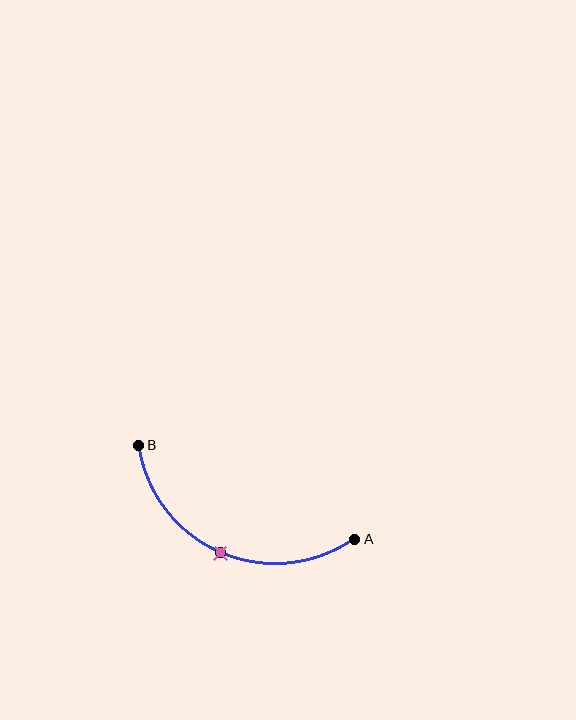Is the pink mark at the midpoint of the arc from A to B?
Yes. The pink mark lies on the arc at equal arc-length from both A and B — it is the arc midpoint.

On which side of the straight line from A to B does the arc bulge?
The arc bulges below the straight line connecting A and B.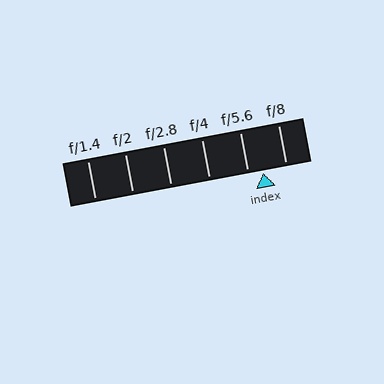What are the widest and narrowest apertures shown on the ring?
The widest aperture shown is f/1.4 and the narrowest is f/8.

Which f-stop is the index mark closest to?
The index mark is closest to f/5.6.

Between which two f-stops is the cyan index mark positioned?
The index mark is between f/5.6 and f/8.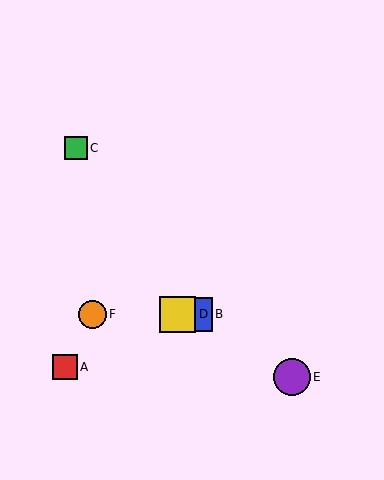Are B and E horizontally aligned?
No, B is at y≈314 and E is at y≈377.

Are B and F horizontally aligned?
Yes, both are at y≈314.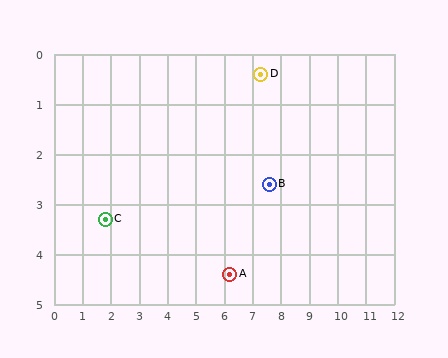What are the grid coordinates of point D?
Point D is at approximately (7.3, 0.4).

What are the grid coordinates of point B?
Point B is at approximately (7.6, 2.6).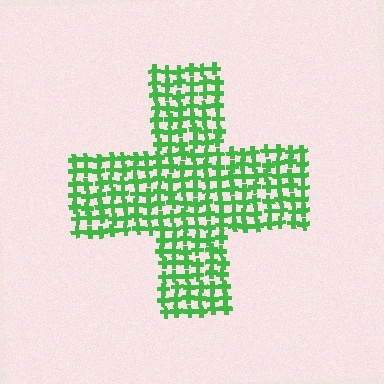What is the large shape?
The large shape is a cross.